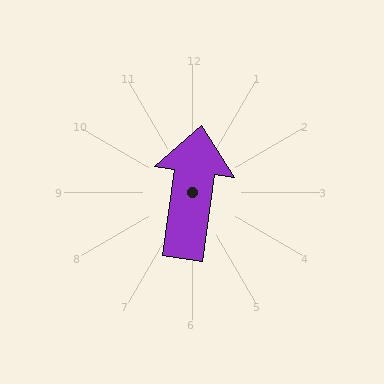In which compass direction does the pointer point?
North.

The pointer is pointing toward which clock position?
Roughly 12 o'clock.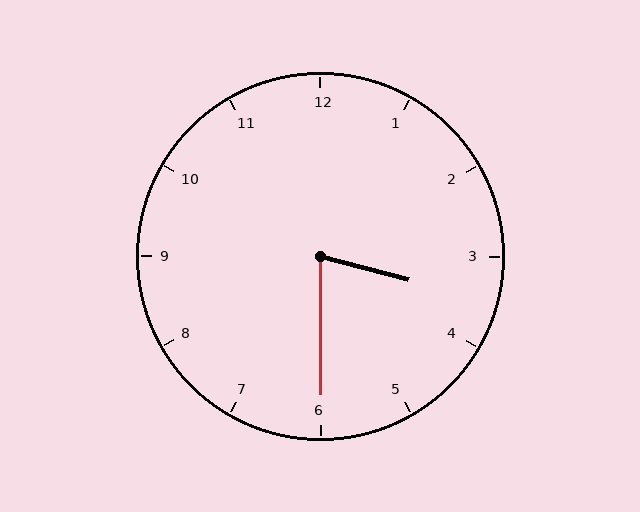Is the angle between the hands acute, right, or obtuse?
It is acute.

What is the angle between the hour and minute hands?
Approximately 75 degrees.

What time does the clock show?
3:30.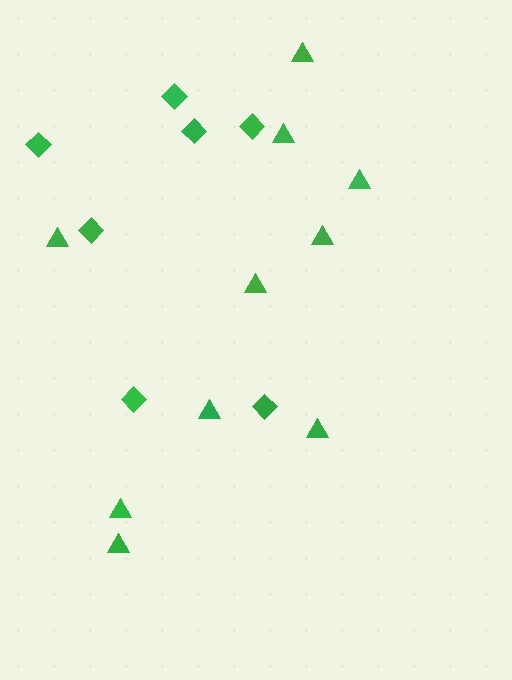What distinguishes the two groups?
There are 2 groups: one group of diamonds (7) and one group of triangles (10).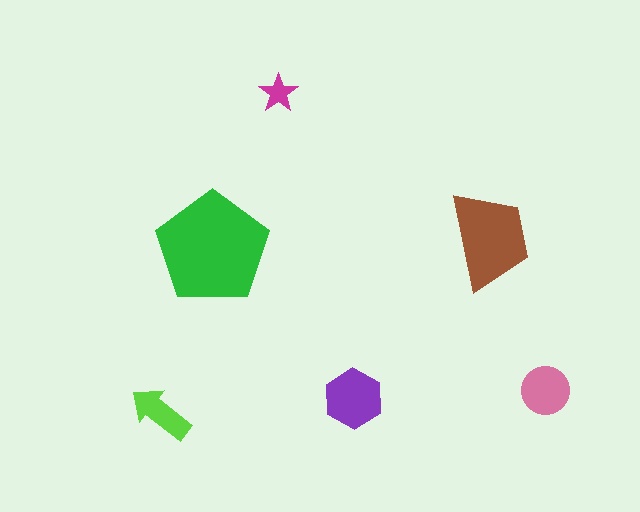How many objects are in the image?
There are 6 objects in the image.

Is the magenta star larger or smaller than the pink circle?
Smaller.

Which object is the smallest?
The magenta star.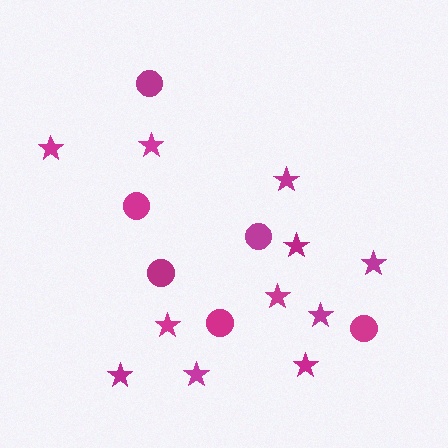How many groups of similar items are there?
There are 2 groups: one group of circles (6) and one group of stars (11).